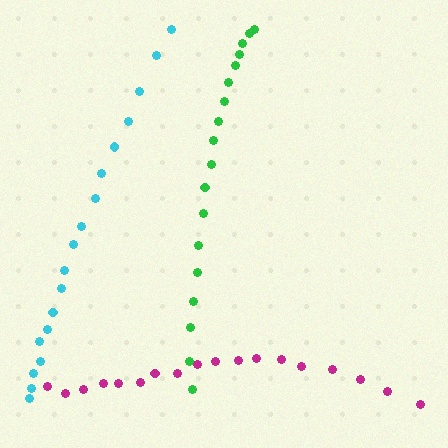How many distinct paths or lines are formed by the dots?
There are 3 distinct paths.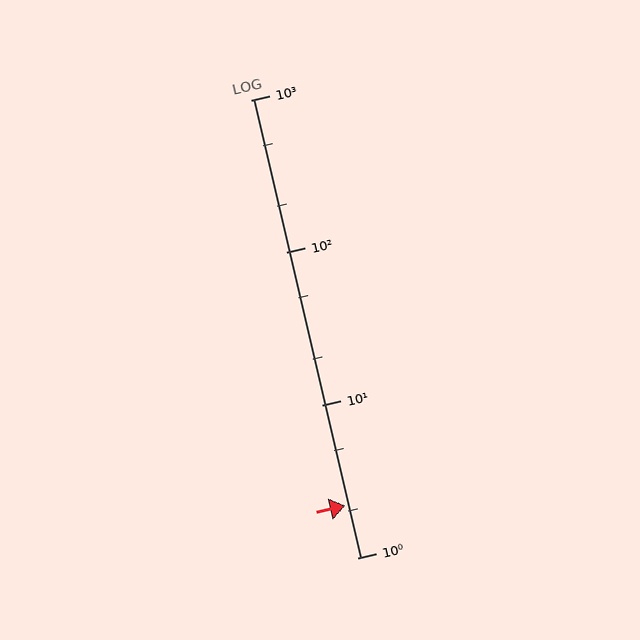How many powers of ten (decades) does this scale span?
The scale spans 3 decades, from 1 to 1000.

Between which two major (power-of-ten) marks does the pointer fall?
The pointer is between 1 and 10.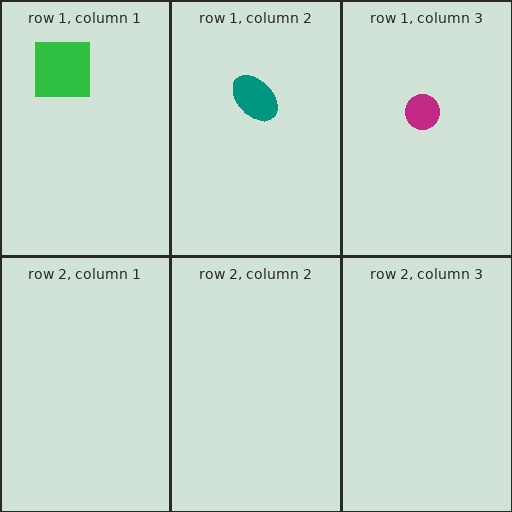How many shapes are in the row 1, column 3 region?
1.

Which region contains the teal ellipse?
The row 1, column 2 region.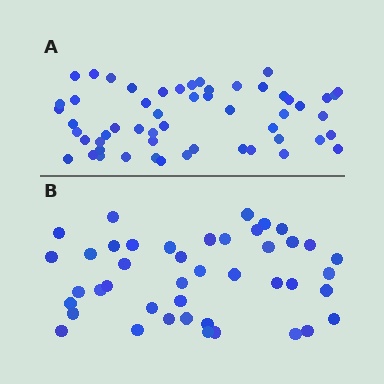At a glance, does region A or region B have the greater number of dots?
Region A (the top region) has more dots.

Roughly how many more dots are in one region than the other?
Region A has roughly 12 or so more dots than region B.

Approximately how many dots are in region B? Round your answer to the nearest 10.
About 40 dots. (The exact count is 43, which rounds to 40.)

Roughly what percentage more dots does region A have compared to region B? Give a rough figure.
About 30% more.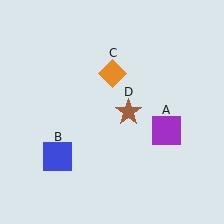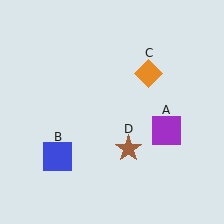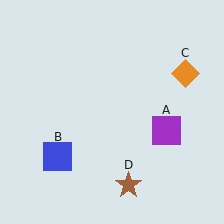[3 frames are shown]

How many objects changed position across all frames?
2 objects changed position: orange diamond (object C), brown star (object D).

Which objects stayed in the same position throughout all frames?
Purple square (object A) and blue square (object B) remained stationary.